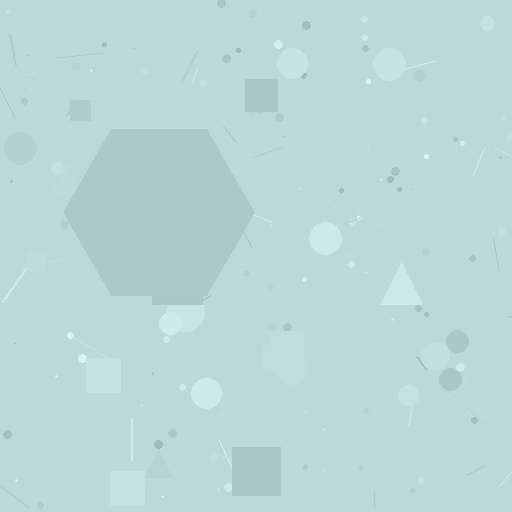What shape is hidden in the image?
A hexagon is hidden in the image.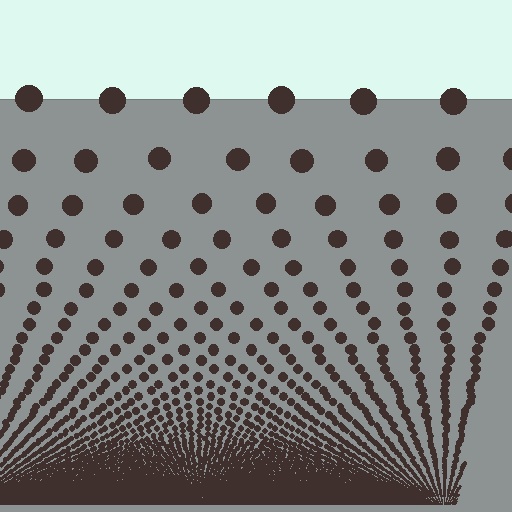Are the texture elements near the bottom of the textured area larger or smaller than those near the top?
Smaller. The gradient is inverted — elements near the bottom are smaller and denser.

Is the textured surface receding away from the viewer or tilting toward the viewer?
The surface appears to tilt toward the viewer. Texture elements get larger and sparser toward the top.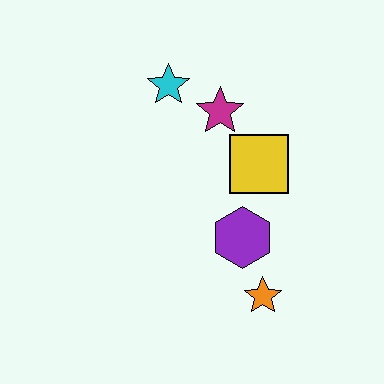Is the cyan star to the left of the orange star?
Yes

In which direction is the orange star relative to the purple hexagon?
The orange star is below the purple hexagon.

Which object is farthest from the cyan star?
The orange star is farthest from the cyan star.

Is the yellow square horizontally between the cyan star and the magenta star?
No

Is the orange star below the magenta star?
Yes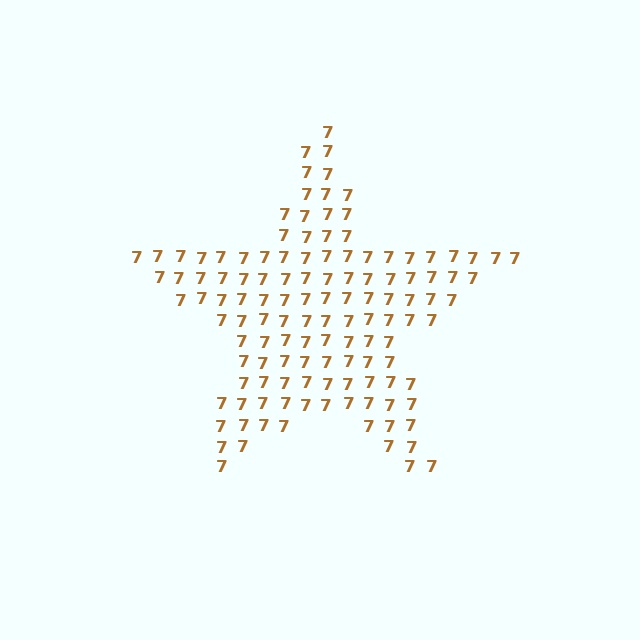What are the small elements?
The small elements are digit 7's.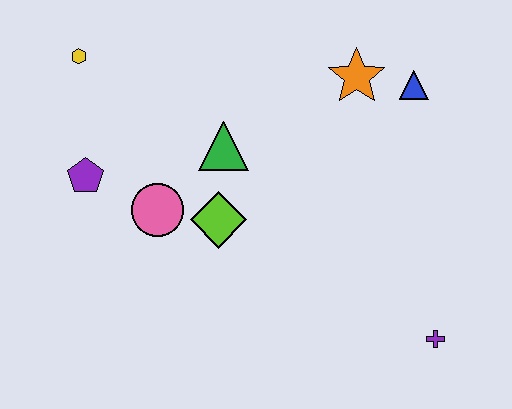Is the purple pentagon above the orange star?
No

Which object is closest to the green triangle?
The lime diamond is closest to the green triangle.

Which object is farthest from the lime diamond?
The purple cross is farthest from the lime diamond.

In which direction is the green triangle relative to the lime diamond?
The green triangle is above the lime diamond.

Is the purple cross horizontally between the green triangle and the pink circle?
No